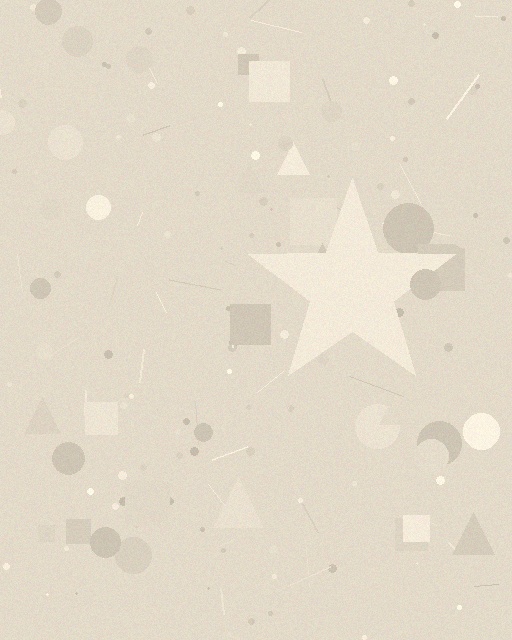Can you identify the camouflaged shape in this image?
The camouflaged shape is a star.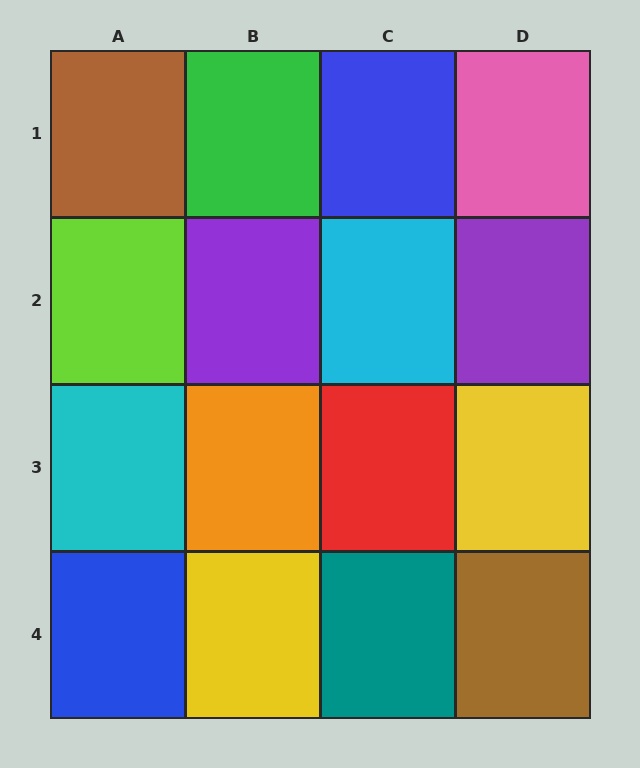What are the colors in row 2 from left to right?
Lime, purple, cyan, purple.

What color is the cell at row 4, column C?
Teal.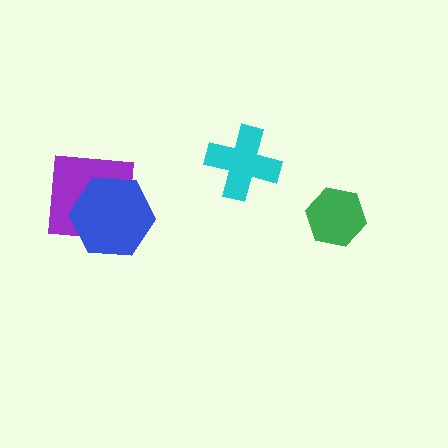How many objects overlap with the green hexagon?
0 objects overlap with the green hexagon.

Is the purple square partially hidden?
Yes, it is partially covered by another shape.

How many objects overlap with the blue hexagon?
1 object overlaps with the blue hexagon.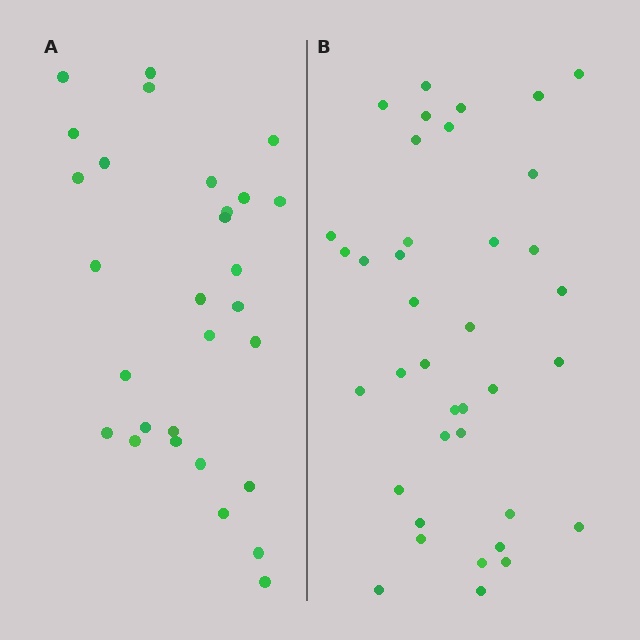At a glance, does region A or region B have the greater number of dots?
Region B (the right region) has more dots.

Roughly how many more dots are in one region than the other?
Region B has roughly 8 or so more dots than region A.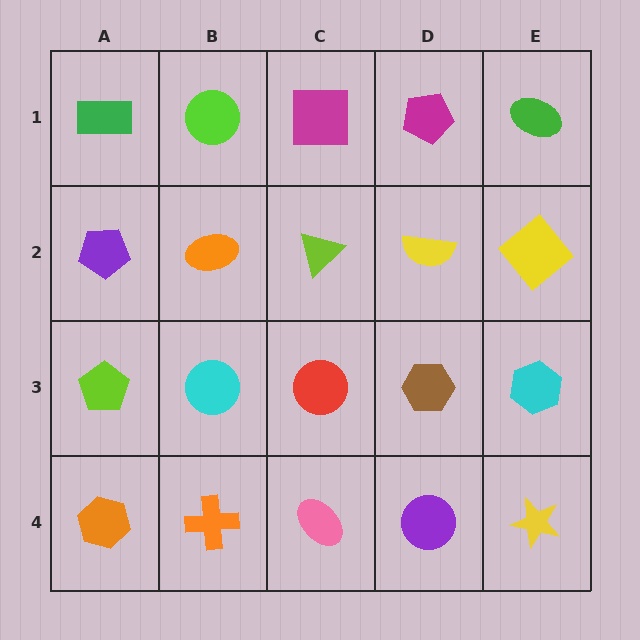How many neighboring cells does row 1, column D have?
3.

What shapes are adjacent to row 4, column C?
A red circle (row 3, column C), an orange cross (row 4, column B), a purple circle (row 4, column D).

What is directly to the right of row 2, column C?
A yellow semicircle.